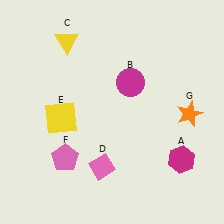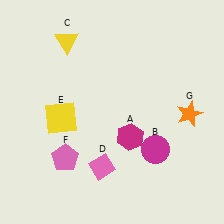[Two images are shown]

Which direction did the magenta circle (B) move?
The magenta circle (B) moved down.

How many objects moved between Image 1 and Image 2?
2 objects moved between the two images.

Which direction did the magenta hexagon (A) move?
The magenta hexagon (A) moved left.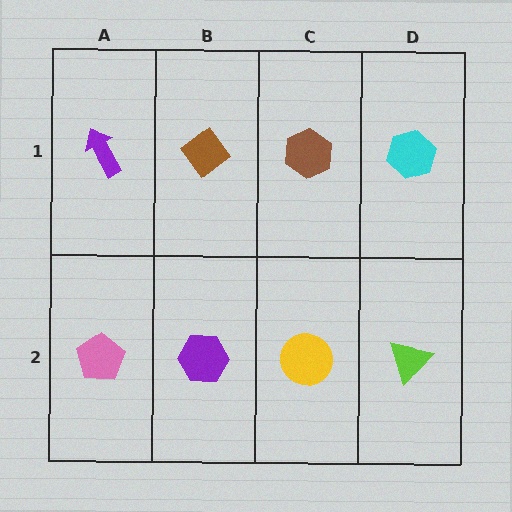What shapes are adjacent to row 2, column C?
A brown hexagon (row 1, column C), a purple hexagon (row 2, column B), a lime triangle (row 2, column D).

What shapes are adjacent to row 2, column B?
A brown diamond (row 1, column B), a pink pentagon (row 2, column A), a yellow circle (row 2, column C).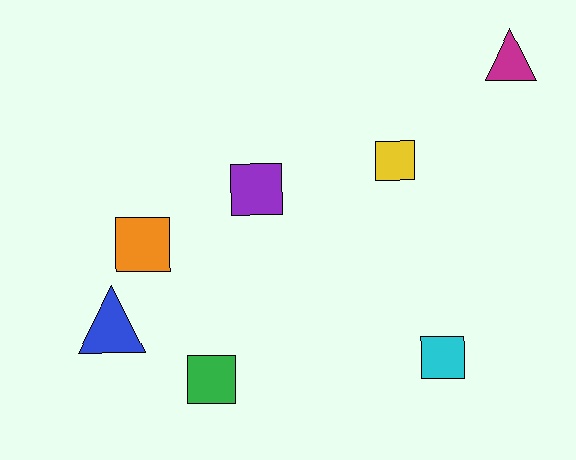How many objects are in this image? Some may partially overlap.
There are 7 objects.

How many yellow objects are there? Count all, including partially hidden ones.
There is 1 yellow object.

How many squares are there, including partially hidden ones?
There are 5 squares.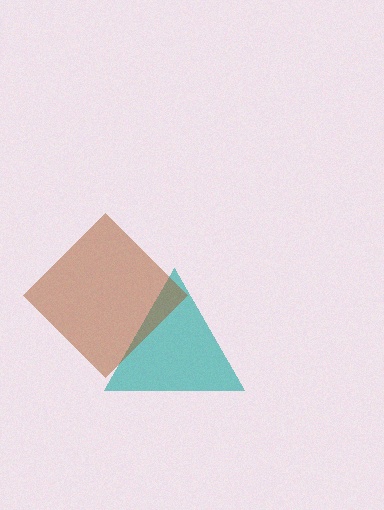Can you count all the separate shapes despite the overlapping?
Yes, there are 2 separate shapes.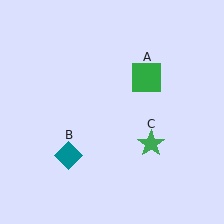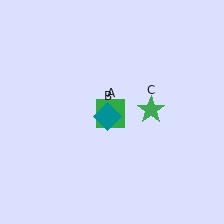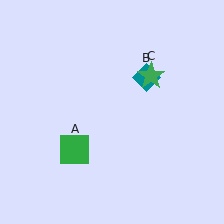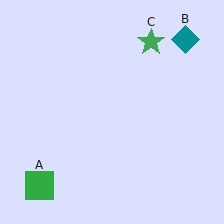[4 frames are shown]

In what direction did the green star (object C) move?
The green star (object C) moved up.